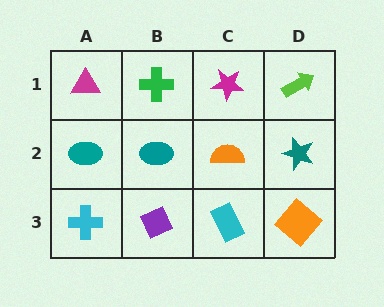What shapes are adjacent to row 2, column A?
A magenta triangle (row 1, column A), a cyan cross (row 3, column A), a teal ellipse (row 2, column B).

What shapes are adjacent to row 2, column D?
A lime arrow (row 1, column D), an orange diamond (row 3, column D), an orange semicircle (row 2, column C).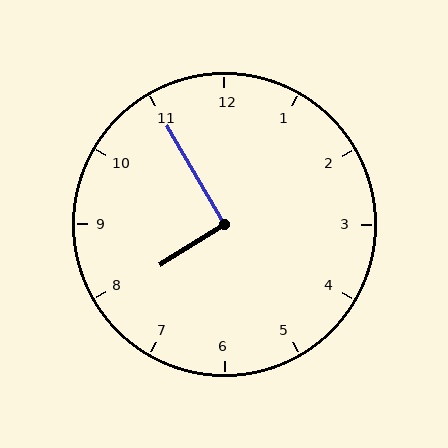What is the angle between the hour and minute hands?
Approximately 92 degrees.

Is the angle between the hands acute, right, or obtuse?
It is right.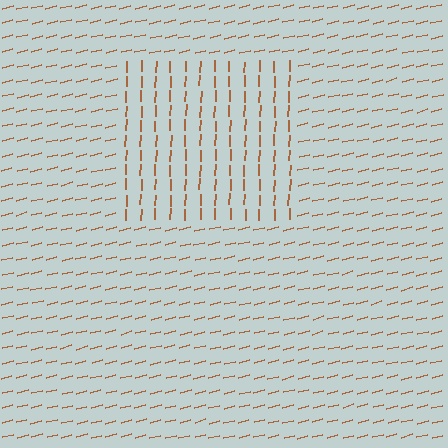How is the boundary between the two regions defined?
The boundary is defined purely by a change in line orientation (approximately 73 degrees difference). All lines are the same color and thickness.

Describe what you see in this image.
The image is filled with small brown line segments. A rectangle region in the image has lines oriented differently from the surrounding lines, creating a visible texture boundary.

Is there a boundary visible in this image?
Yes, there is a texture boundary formed by a change in line orientation.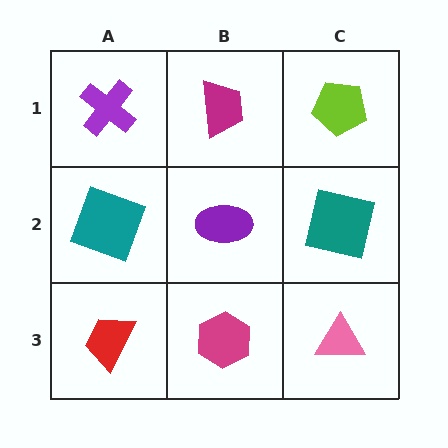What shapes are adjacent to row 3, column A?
A teal square (row 2, column A), a magenta hexagon (row 3, column B).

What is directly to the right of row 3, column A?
A magenta hexagon.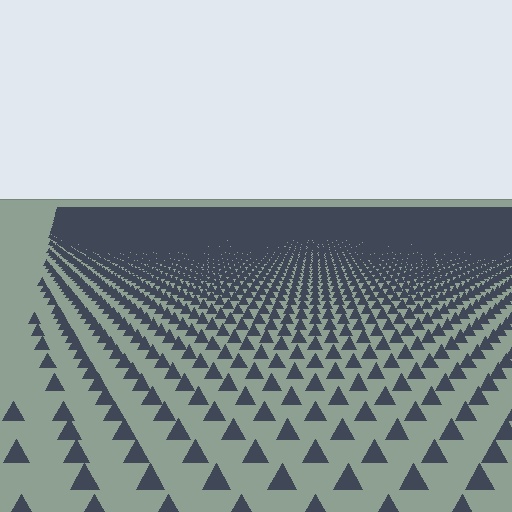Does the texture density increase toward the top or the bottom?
Density increases toward the top.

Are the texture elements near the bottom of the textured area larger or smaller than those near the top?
Larger. Near the bottom, elements are closer to the viewer and appear at a bigger on-screen size.